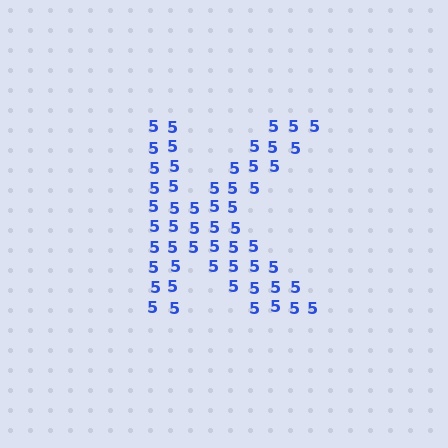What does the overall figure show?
The overall figure shows the letter K.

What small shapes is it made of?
It is made of small digit 5's.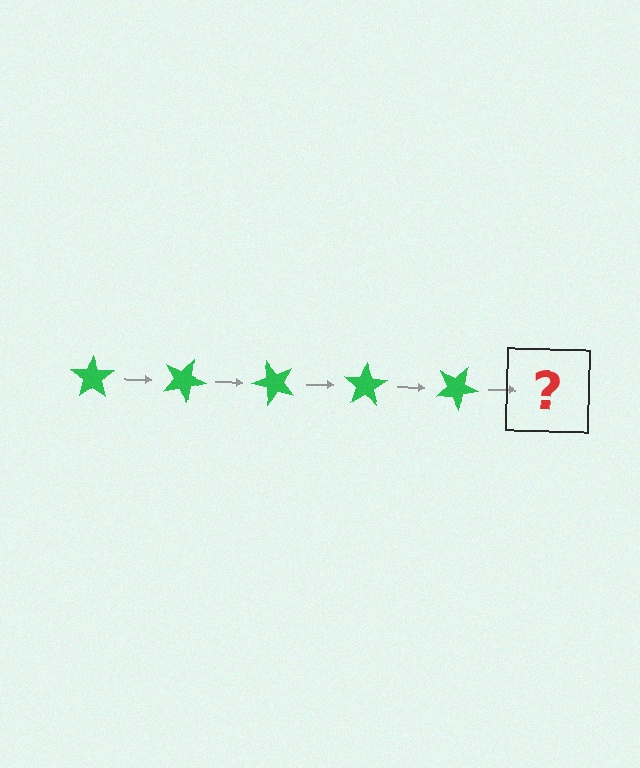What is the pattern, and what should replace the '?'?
The pattern is that the star rotates 25 degrees each step. The '?' should be a green star rotated 125 degrees.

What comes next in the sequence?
The next element should be a green star rotated 125 degrees.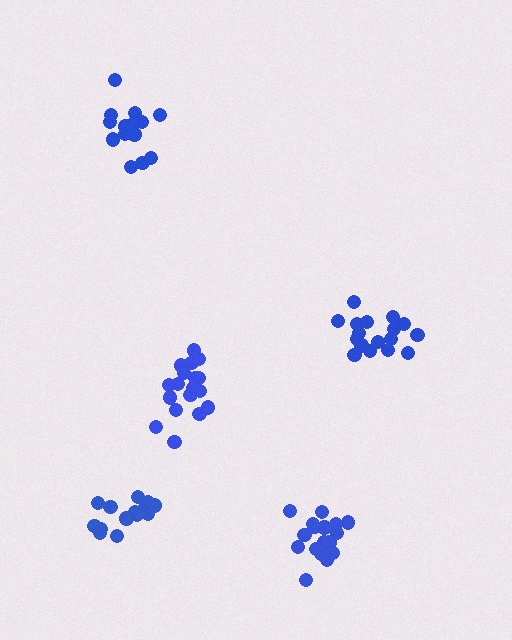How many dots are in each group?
Group 1: 17 dots, Group 2: 19 dots, Group 3: 14 dots, Group 4: 19 dots, Group 5: 14 dots (83 total).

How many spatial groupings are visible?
There are 5 spatial groupings.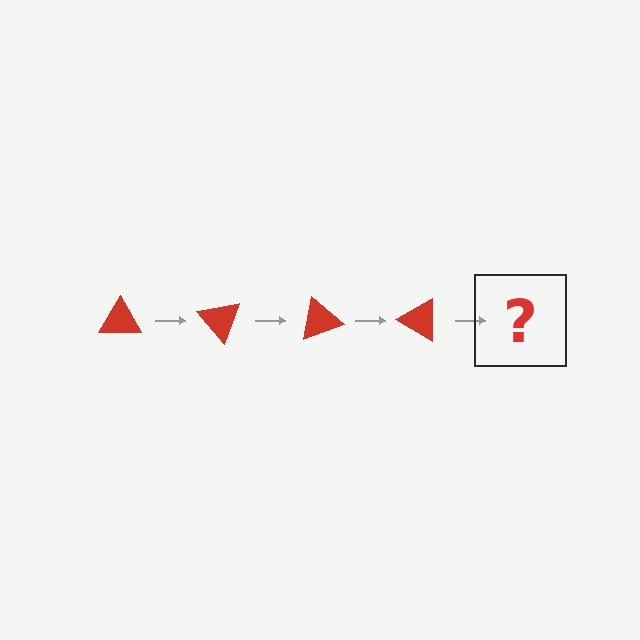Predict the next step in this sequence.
The next step is a red triangle rotated 200 degrees.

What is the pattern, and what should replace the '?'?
The pattern is that the triangle rotates 50 degrees each step. The '?' should be a red triangle rotated 200 degrees.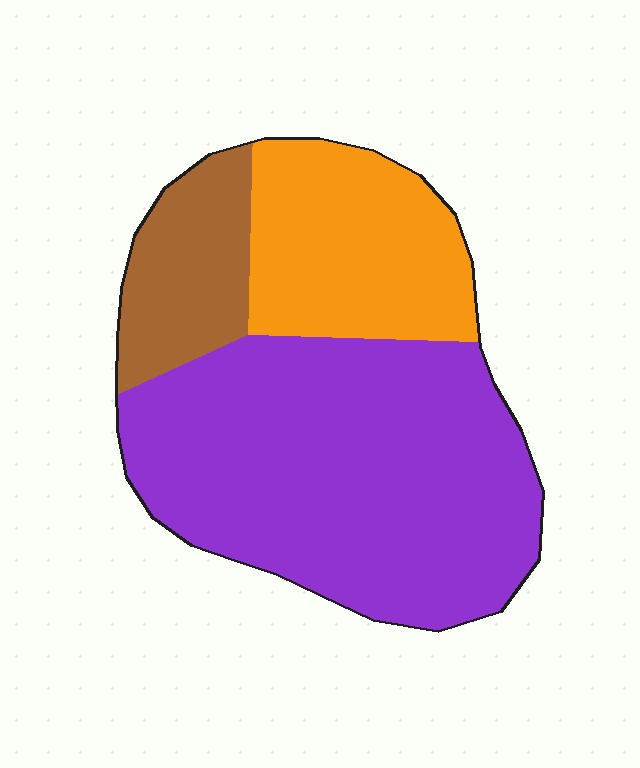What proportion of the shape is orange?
Orange covers 25% of the shape.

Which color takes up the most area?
Purple, at roughly 60%.